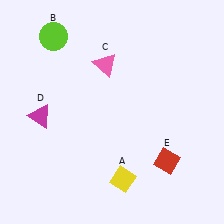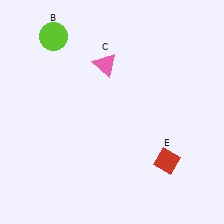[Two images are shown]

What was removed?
The yellow diamond (A), the magenta triangle (D) were removed in Image 2.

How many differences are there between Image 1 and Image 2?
There are 2 differences between the two images.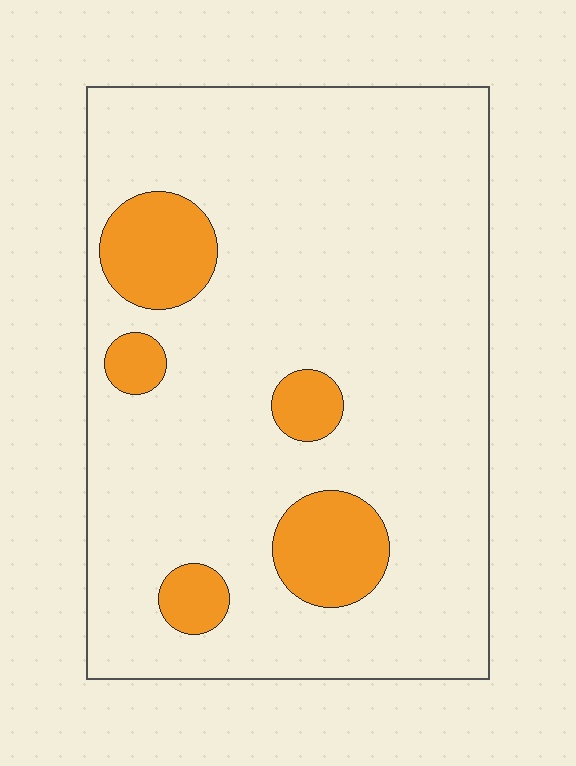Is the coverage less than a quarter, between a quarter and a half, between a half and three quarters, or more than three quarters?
Less than a quarter.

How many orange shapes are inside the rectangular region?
5.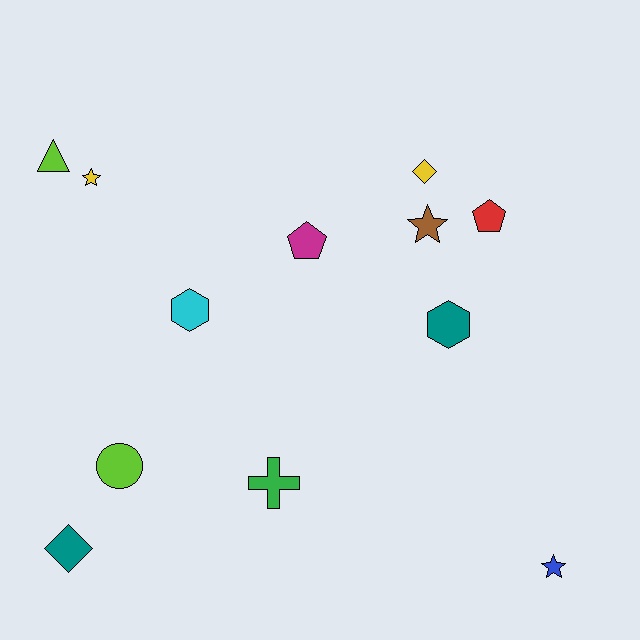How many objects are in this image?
There are 12 objects.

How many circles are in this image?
There is 1 circle.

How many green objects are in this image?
There is 1 green object.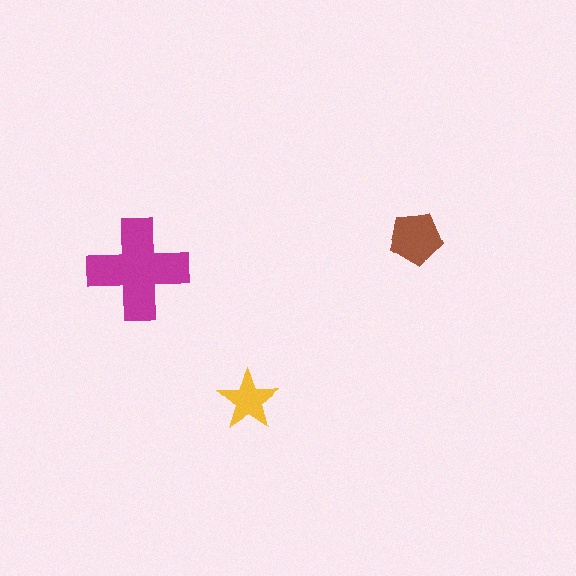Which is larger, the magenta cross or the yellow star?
The magenta cross.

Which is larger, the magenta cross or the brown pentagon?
The magenta cross.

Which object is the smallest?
The yellow star.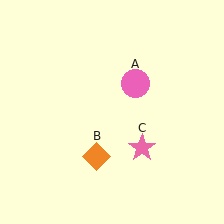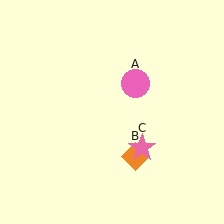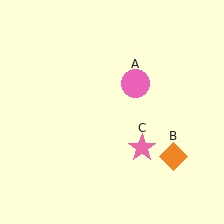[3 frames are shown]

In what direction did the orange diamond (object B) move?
The orange diamond (object B) moved right.